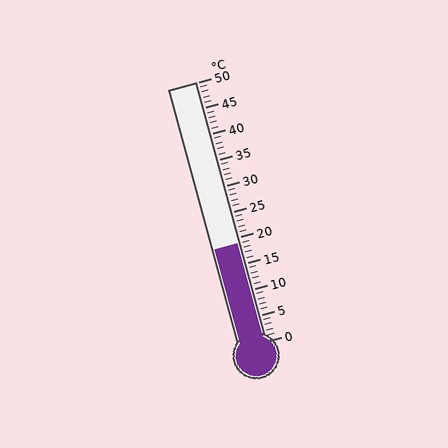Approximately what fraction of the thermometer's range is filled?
The thermometer is filled to approximately 40% of its range.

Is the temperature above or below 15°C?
The temperature is above 15°C.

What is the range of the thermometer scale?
The thermometer scale ranges from 0°C to 50°C.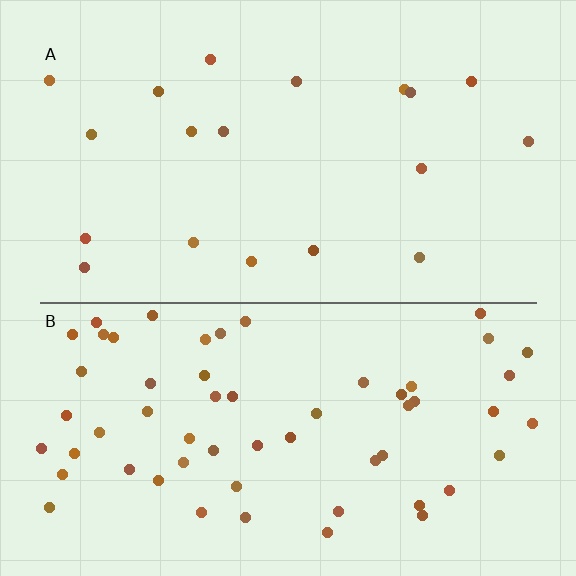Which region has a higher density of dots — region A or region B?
B (the bottom).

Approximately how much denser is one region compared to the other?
Approximately 3.1× — region B over region A.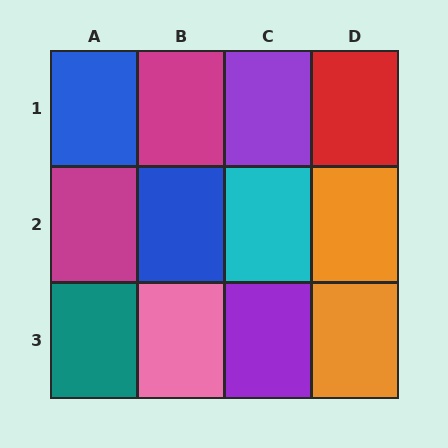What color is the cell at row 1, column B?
Magenta.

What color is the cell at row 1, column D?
Red.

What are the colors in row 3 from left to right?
Teal, pink, purple, orange.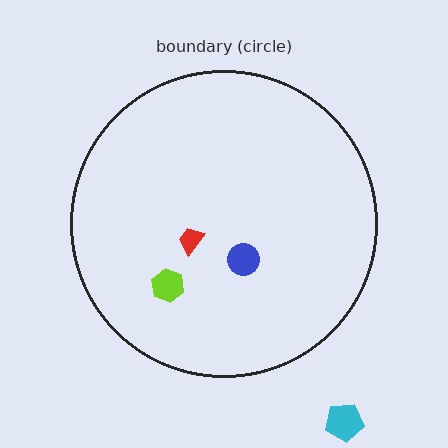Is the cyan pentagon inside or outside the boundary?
Outside.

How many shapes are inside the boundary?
3 inside, 1 outside.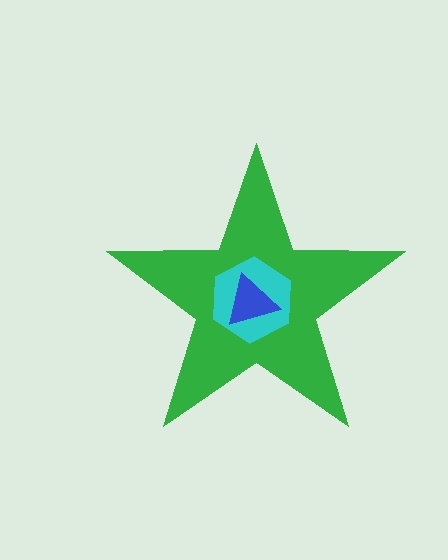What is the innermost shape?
The blue triangle.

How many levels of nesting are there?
3.